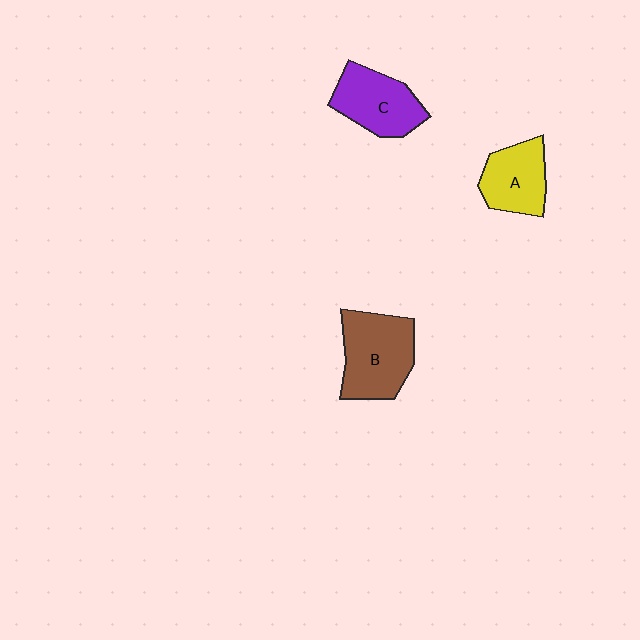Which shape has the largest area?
Shape B (brown).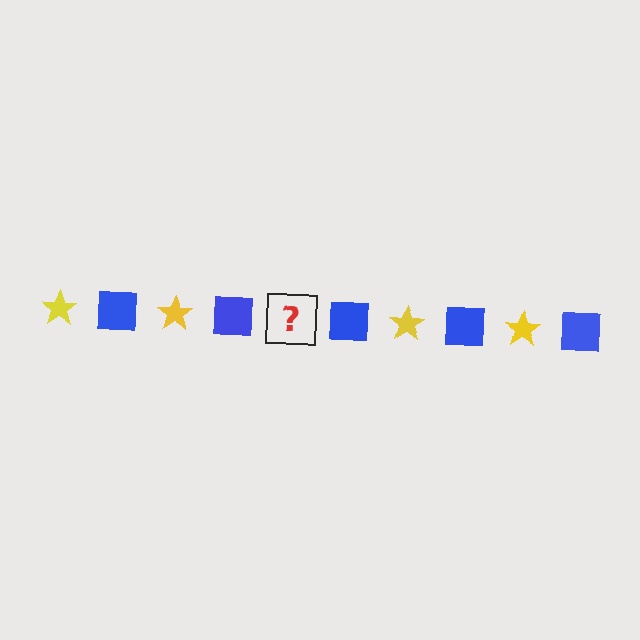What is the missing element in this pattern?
The missing element is a yellow star.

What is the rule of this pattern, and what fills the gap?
The rule is that the pattern alternates between yellow star and blue square. The gap should be filled with a yellow star.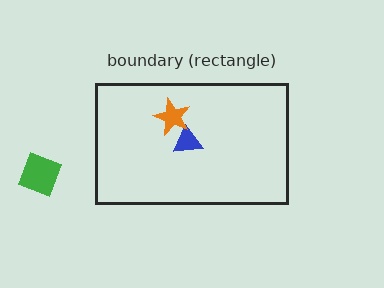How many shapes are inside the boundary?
2 inside, 1 outside.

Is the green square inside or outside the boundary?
Outside.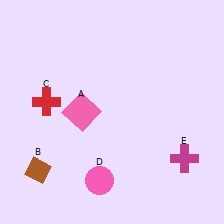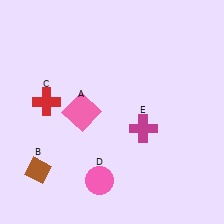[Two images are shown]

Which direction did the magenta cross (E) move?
The magenta cross (E) moved left.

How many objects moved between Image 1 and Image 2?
1 object moved between the two images.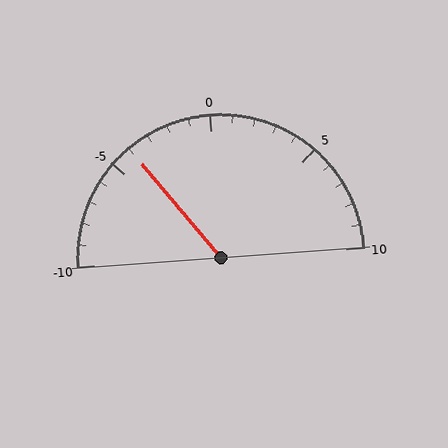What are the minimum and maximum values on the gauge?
The gauge ranges from -10 to 10.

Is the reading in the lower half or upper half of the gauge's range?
The reading is in the lower half of the range (-10 to 10).